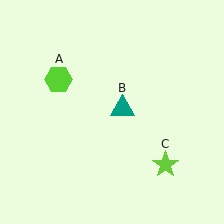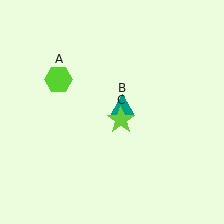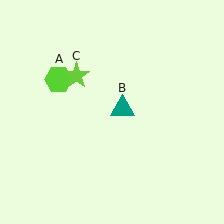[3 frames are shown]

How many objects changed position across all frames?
1 object changed position: lime star (object C).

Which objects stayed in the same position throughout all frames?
Lime hexagon (object A) and teal triangle (object B) remained stationary.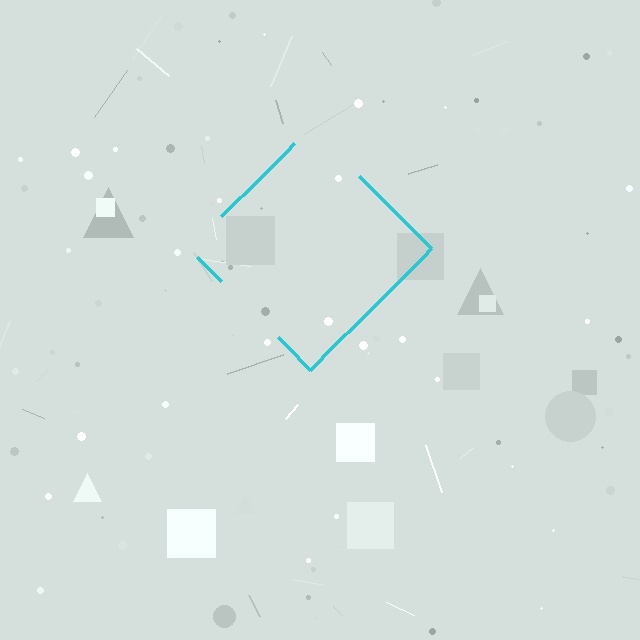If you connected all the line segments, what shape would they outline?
They would outline a diamond.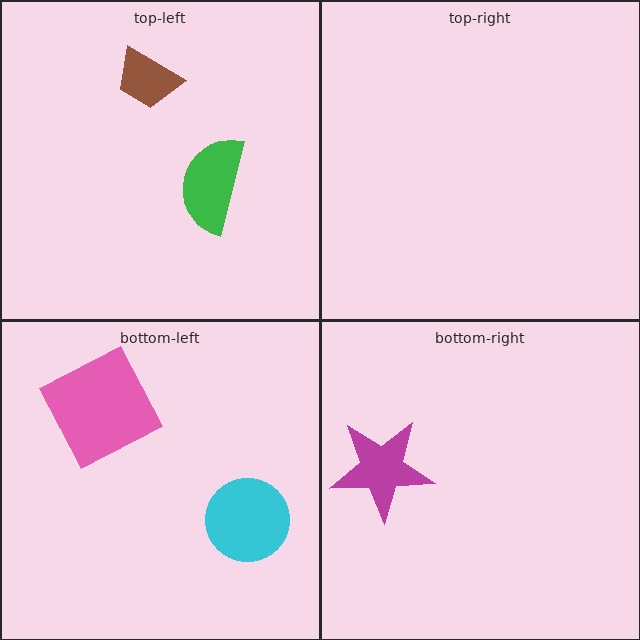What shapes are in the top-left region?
The green semicircle, the brown trapezoid.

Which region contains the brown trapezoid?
The top-left region.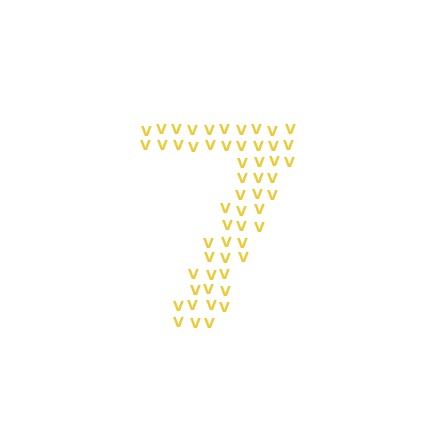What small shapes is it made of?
It is made of small letter V's.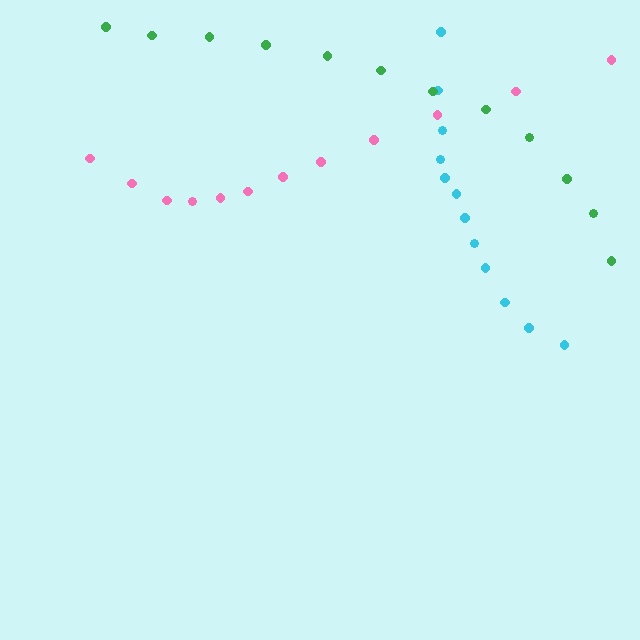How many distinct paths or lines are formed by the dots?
There are 3 distinct paths.